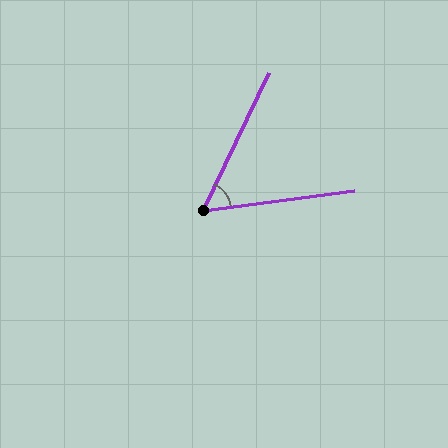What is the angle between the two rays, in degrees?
Approximately 57 degrees.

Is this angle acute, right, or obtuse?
It is acute.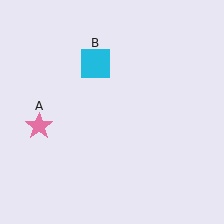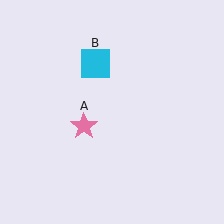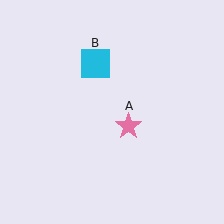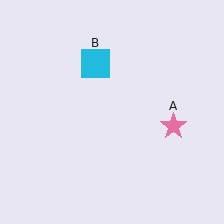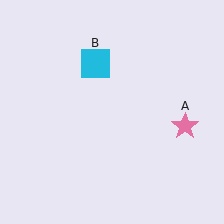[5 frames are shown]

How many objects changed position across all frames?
1 object changed position: pink star (object A).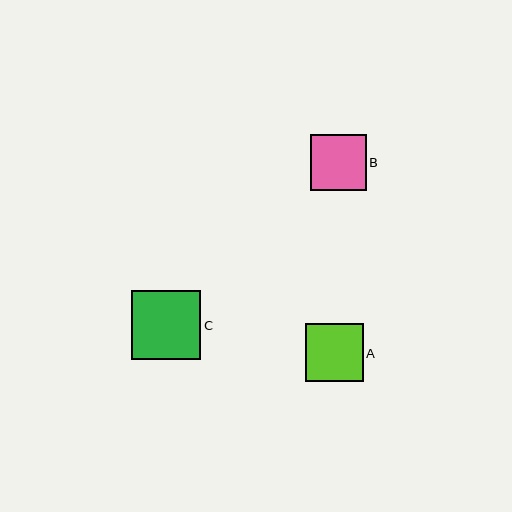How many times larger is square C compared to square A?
Square C is approximately 1.2 times the size of square A.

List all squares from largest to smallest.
From largest to smallest: C, A, B.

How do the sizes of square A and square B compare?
Square A and square B are approximately the same size.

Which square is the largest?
Square C is the largest with a size of approximately 69 pixels.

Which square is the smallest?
Square B is the smallest with a size of approximately 56 pixels.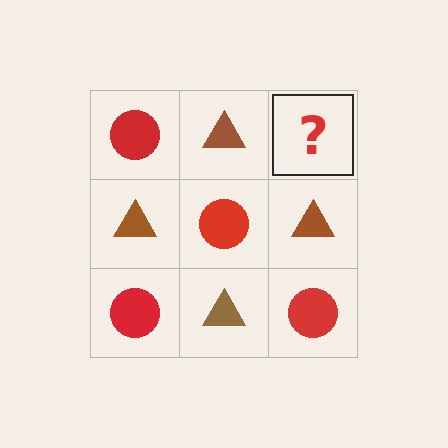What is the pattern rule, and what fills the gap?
The rule is that it alternates red circle and brown triangle in a checkerboard pattern. The gap should be filled with a red circle.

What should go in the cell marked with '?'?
The missing cell should contain a red circle.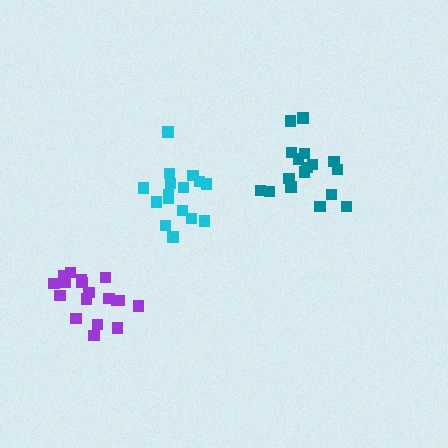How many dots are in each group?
Group 1: 17 dots, Group 2: 16 dots, Group 3: 18 dots (51 total).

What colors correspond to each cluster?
The clusters are colored: teal, cyan, purple.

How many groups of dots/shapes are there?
There are 3 groups.